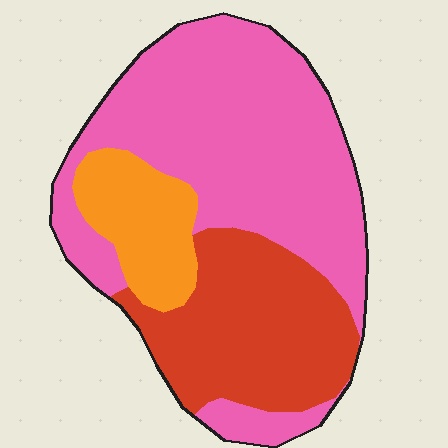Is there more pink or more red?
Pink.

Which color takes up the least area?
Orange, at roughly 15%.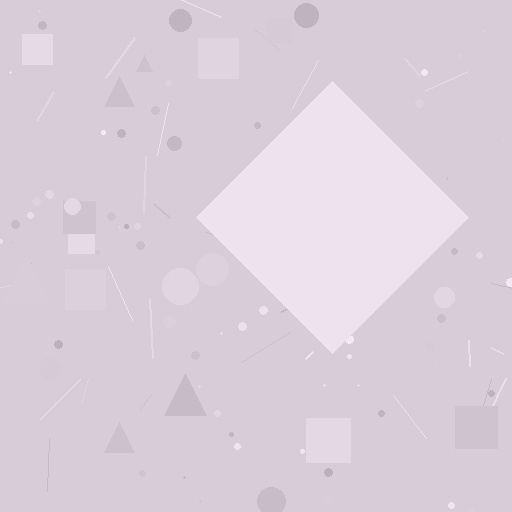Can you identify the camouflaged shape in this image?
The camouflaged shape is a diamond.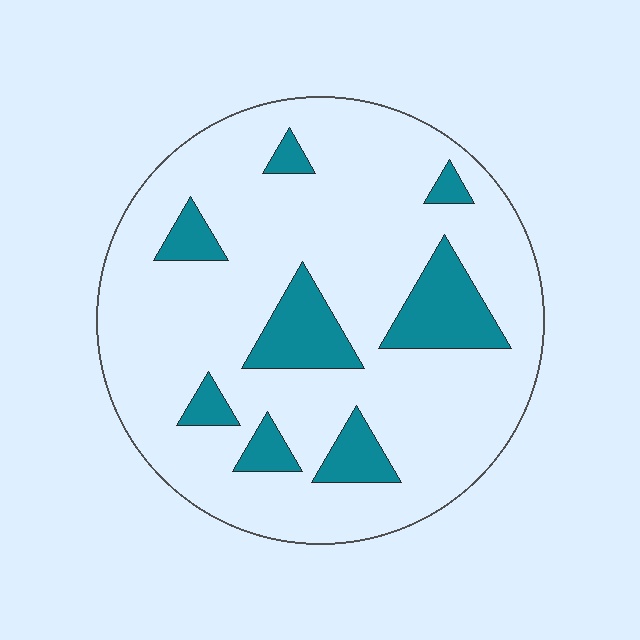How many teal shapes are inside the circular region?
8.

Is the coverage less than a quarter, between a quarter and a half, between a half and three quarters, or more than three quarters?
Less than a quarter.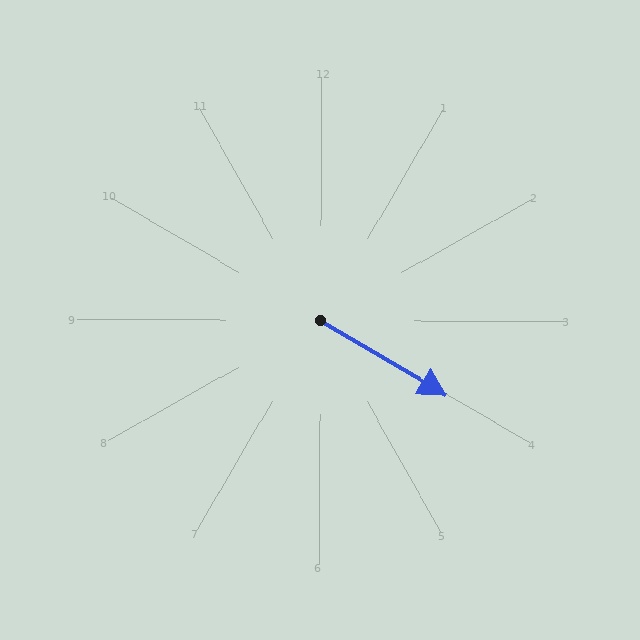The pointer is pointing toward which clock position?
Roughly 4 o'clock.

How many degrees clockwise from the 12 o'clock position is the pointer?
Approximately 120 degrees.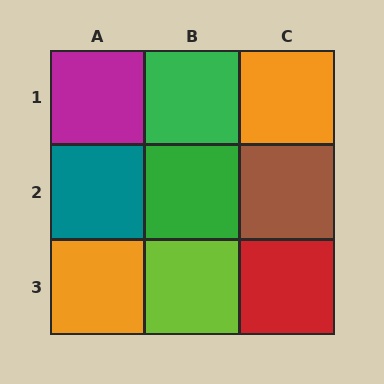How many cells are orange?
2 cells are orange.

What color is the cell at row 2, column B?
Green.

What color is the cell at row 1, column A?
Magenta.